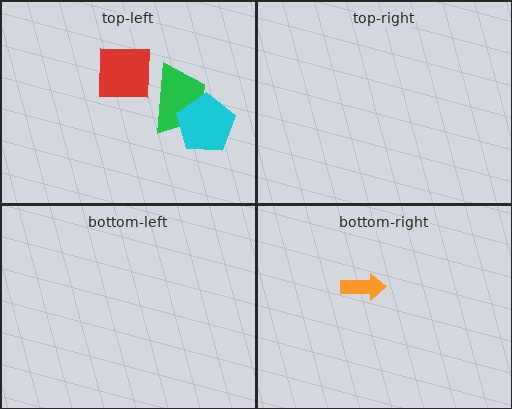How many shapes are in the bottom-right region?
1.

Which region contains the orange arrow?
The bottom-right region.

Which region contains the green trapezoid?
The top-left region.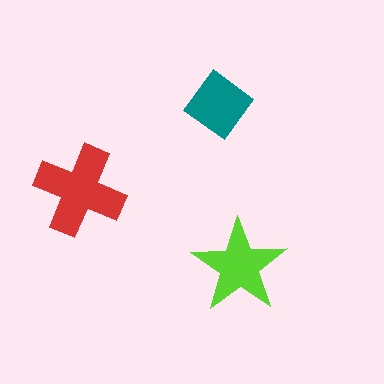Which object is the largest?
The red cross.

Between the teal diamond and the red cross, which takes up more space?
The red cross.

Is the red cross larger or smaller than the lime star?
Larger.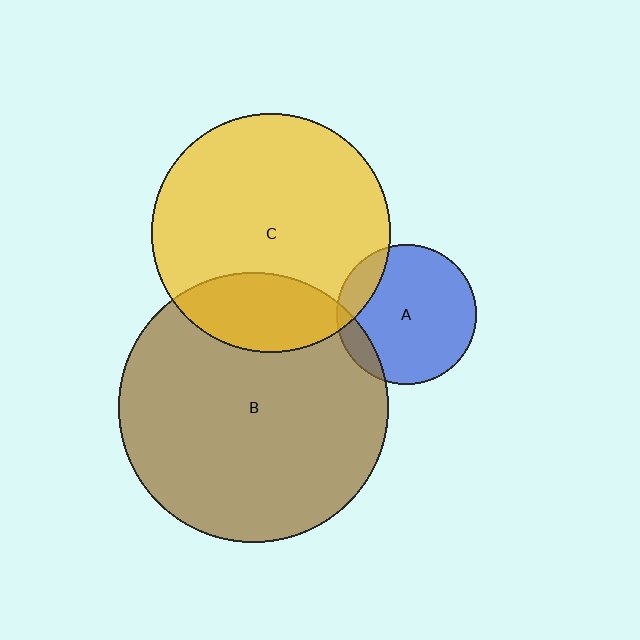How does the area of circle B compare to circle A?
Approximately 3.7 times.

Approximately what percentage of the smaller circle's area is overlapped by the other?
Approximately 10%.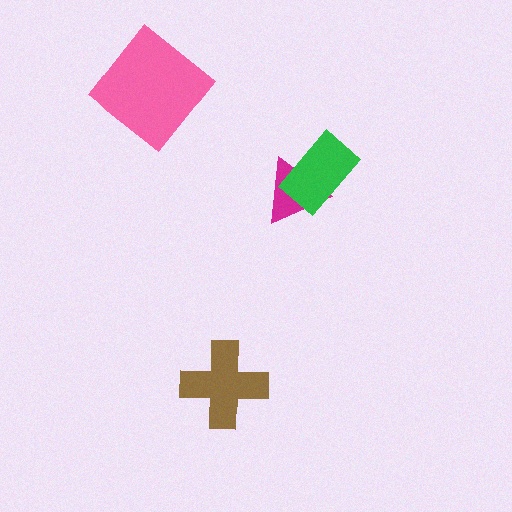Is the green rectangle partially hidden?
No, no other shape covers it.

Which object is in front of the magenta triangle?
The green rectangle is in front of the magenta triangle.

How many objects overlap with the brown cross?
0 objects overlap with the brown cross.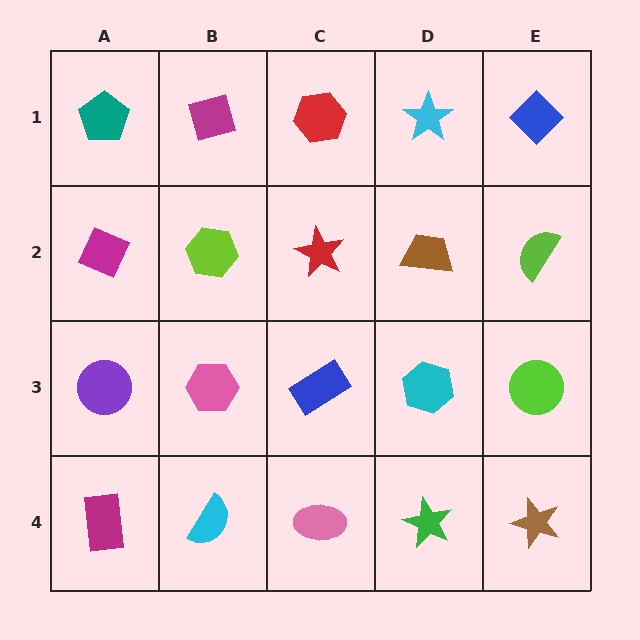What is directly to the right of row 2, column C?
A brown trapezoid.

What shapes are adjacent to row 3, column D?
A brown trapezoid (row 2, column D), a green star (row 4, column D), a blue rectangle (row 3, column C), a lime circle (row 3, column E).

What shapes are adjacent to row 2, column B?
A magenta diamond (row 1, column B), a pink hexagon (row 3, column B), a magenta diamond (row 2, column A), a red star (row 2, column C).